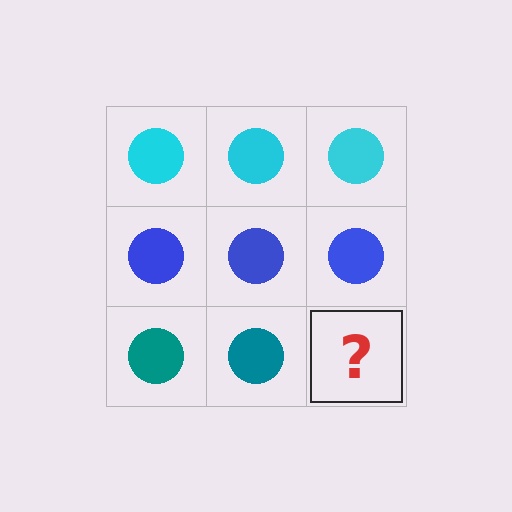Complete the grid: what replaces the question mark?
The question mark should be replaced with a teal circle.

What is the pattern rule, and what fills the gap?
The rule is that each row has a consistent color. The gap should be filled with a teal circle.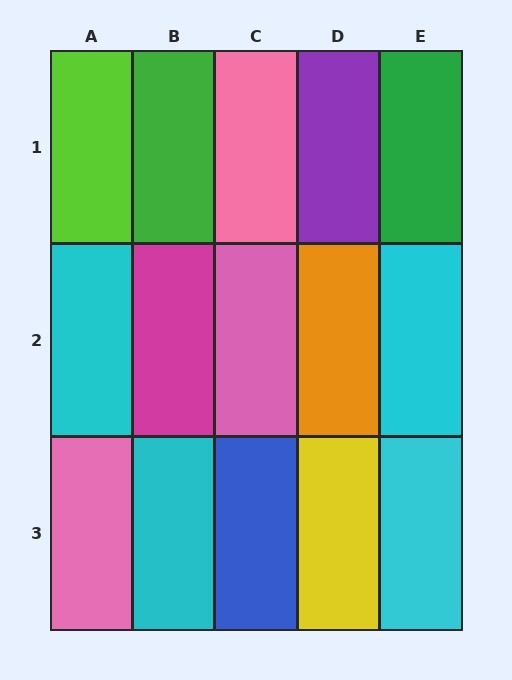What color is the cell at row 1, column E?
Green.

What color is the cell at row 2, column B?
Magenta.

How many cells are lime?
1 cell is lime.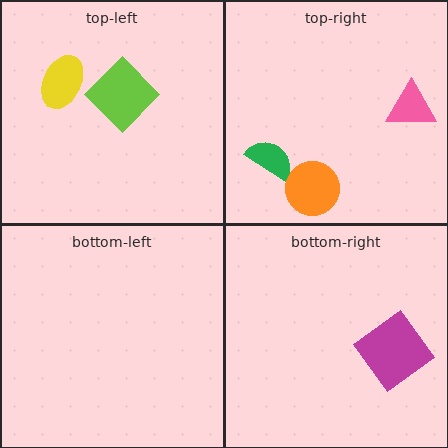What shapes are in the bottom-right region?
The magenta diamond.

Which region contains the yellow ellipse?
The top-left region.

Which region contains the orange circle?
The top-right region.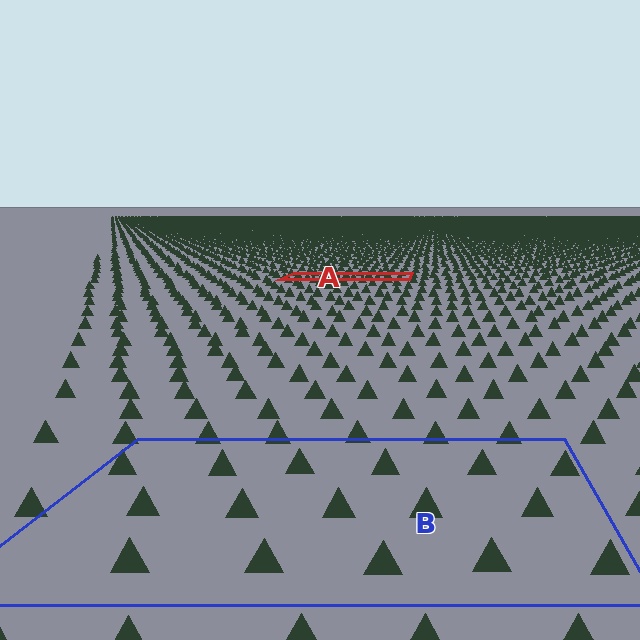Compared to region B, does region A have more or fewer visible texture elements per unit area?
Region A has more texture elements per unit area — they are packed more densely because it is farther away.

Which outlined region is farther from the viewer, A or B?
Region A is farther from the viewer — the texture elements inside it appear smaller and more densely packed.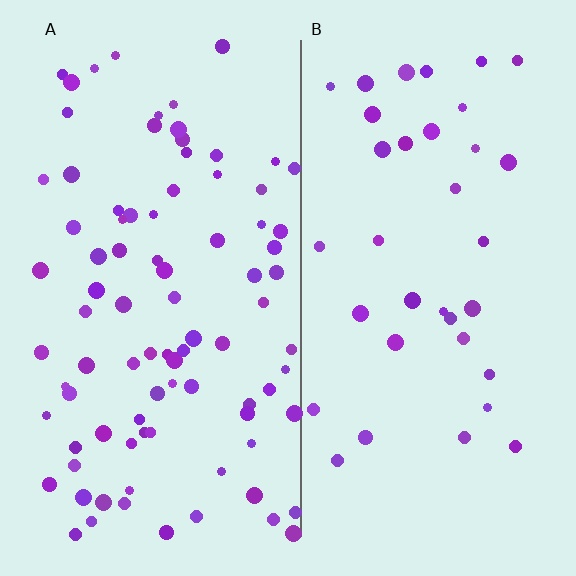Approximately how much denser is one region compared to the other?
Approximately 2.5× — region A over region B.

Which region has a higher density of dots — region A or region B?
A (the left).